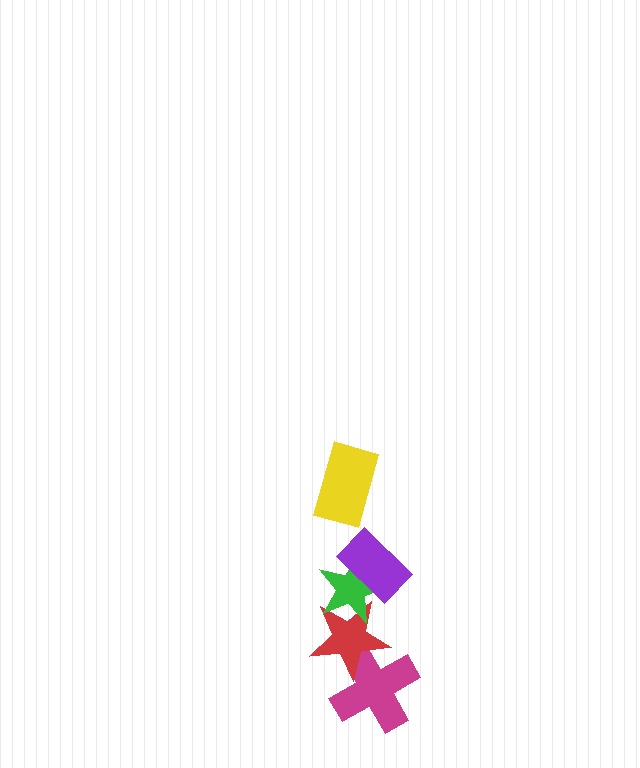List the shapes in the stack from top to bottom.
From top to bottom: the yellow rectangle, the purple rectangle, the green star, the red star, the magenta cross.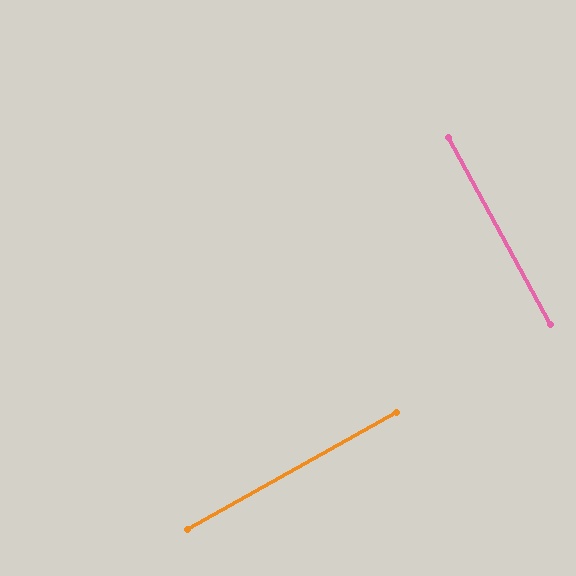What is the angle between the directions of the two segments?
Approximately 90 degrees.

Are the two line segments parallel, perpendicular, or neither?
Perpendicular — they meet at approximately 90°.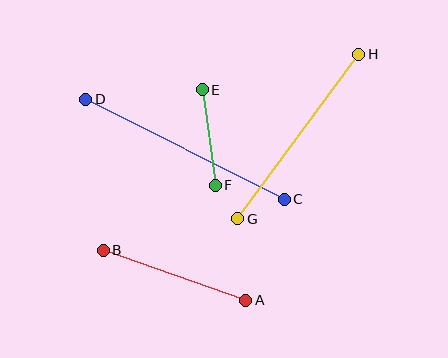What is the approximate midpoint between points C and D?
The midpoint is at approximately (185, 149) pixels.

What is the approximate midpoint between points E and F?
The midpoint is at approximately (209, 137) pixels.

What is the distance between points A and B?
The distance is approximately 151 pixels.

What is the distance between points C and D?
The distance is approximately 222 pixels.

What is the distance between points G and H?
The distance is approximately 204 pixels.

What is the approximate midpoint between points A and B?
The midpoint is at approximately (174, 275) pixels.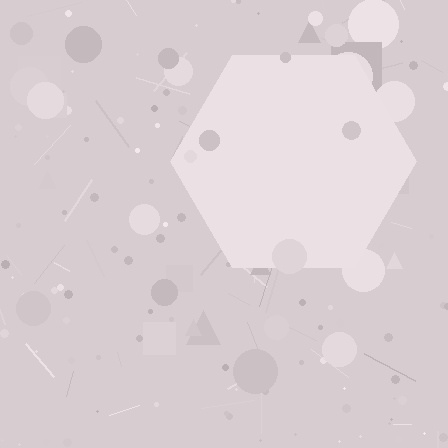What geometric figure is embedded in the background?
A hexagon is embedded in the background.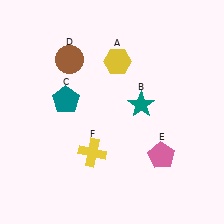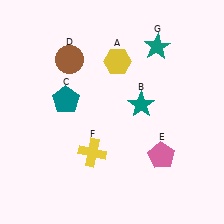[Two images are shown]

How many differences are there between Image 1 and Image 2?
There is 1 difference between the two images.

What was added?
A teal star (G) was added in Image 2.